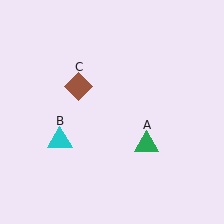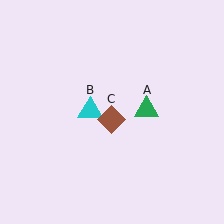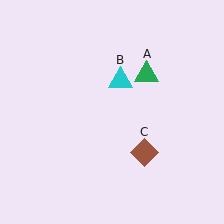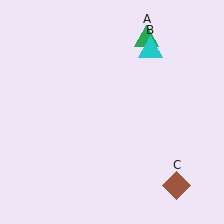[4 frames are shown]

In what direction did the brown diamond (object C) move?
The brown diamond (object C) moved down and to the right.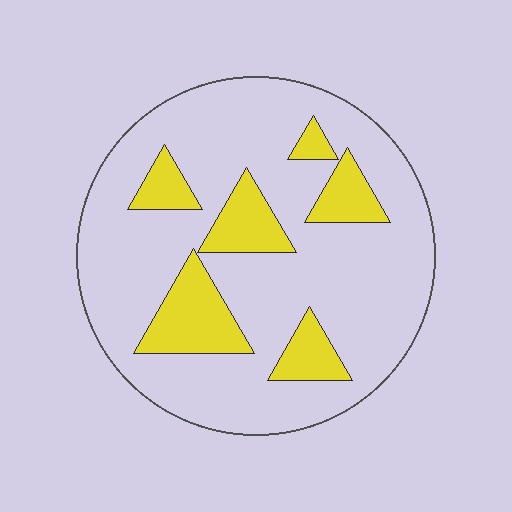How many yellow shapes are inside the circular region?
6.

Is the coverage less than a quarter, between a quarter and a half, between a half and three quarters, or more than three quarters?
Less than a quarter.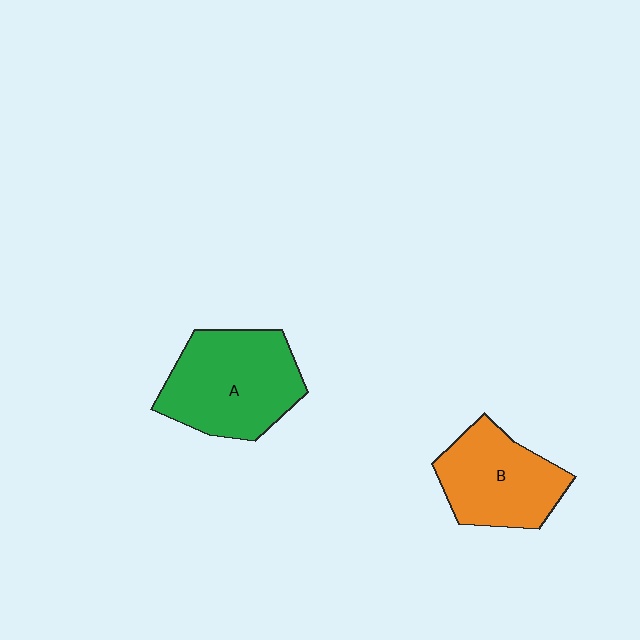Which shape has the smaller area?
Shape B (orange).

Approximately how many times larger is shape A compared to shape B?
Approximately 1.2 times.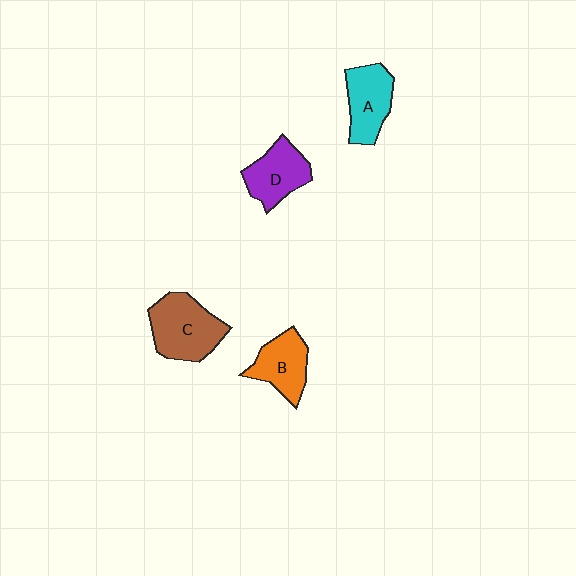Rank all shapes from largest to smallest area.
From largest to smallest: C (brown), A (cyan), D (purple), B (orange).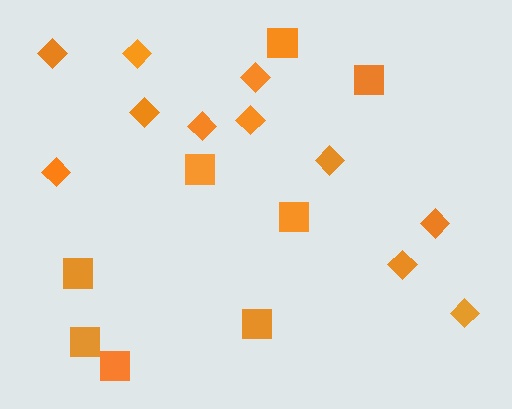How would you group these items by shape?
There are 2 groups: one group of squares (8) and one group of diamonds (11).